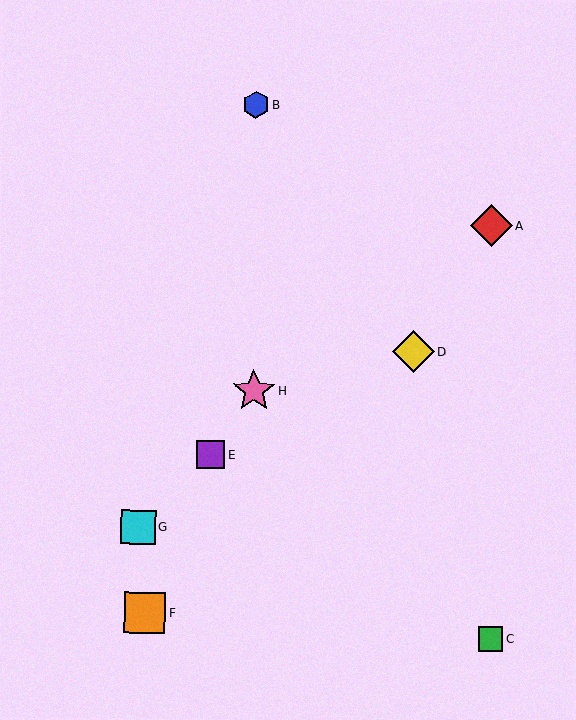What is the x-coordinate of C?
Object C is at x≈491.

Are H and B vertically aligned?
Yes, both are at x≈254.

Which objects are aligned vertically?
Objects B, H are aligned vertically.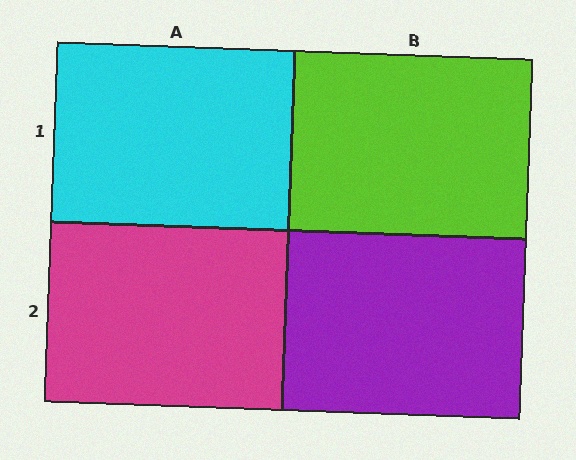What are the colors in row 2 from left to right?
Magenta, purple.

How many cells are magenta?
1 cell is magenta.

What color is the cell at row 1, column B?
Lime.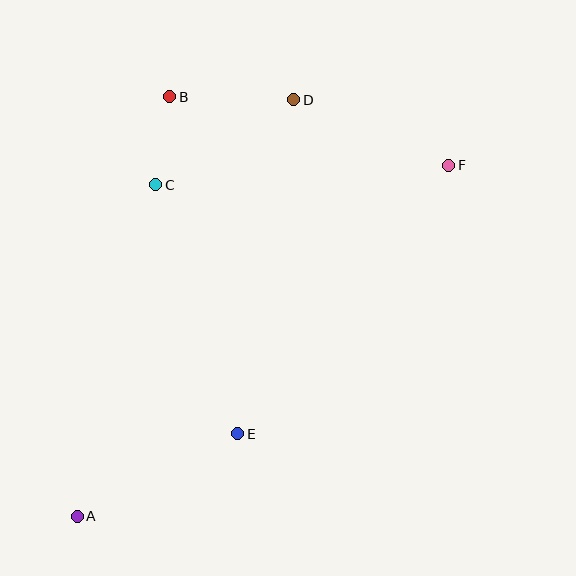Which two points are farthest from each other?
Points A and F are farthest from each other.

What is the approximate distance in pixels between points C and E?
The distance between C and E is approximately 262 pixels.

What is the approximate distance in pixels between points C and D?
The distance between C and D is approximately 162 pixels.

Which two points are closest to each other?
Points B and C are closest to each other.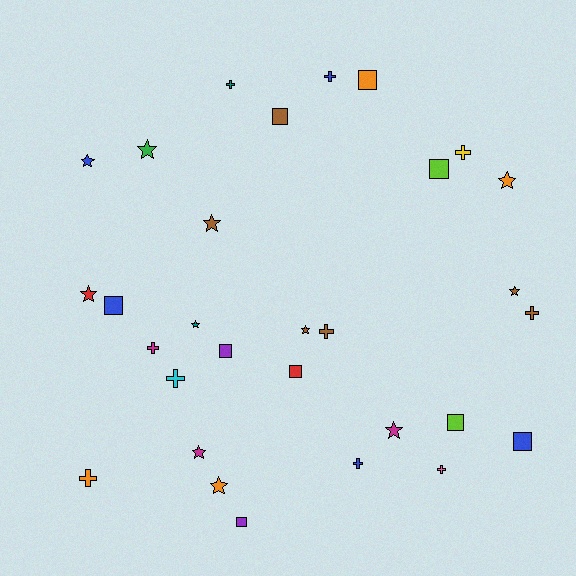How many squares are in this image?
There are 9 squares.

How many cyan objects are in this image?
There is 1 cyan object.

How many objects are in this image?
There are 30 objects.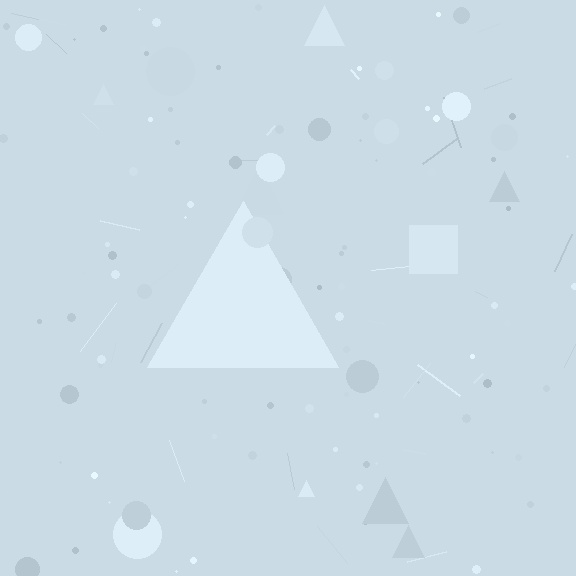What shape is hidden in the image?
A triangle is hidden in the image.